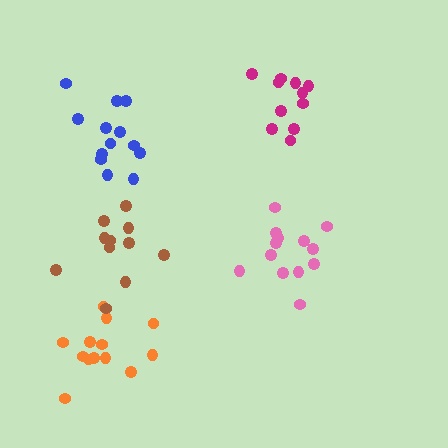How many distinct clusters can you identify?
There are 5 distinct clusters.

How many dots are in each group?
Group 1: 11 dots, Group 2: 13 dots, Group 3: 13 dots, Group 4: 13 dots, Group 5: 11 dots (61 total).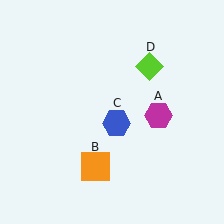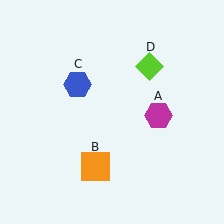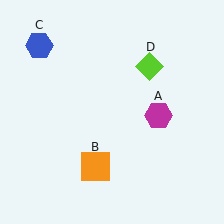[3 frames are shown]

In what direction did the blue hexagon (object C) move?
The blue hexagon (object C) moved up and to the left.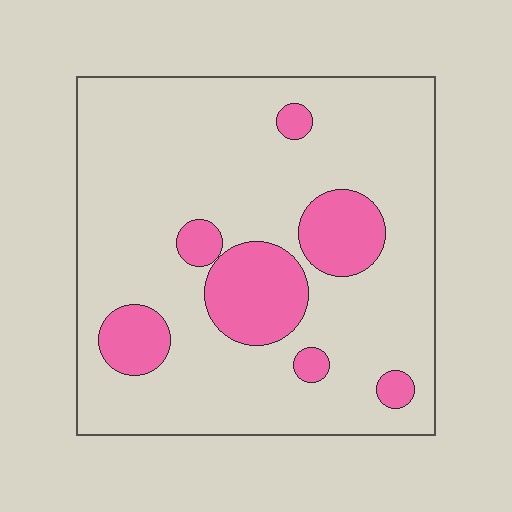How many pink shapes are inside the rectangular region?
7.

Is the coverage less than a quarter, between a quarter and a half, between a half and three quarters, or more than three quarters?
Less than a quarter.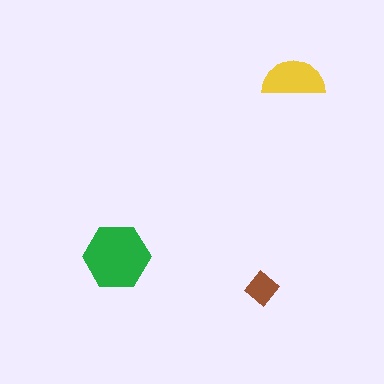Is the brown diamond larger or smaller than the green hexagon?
Smaller.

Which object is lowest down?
The brown diamond is bottommost.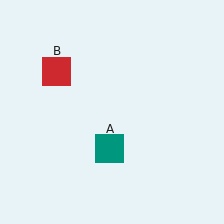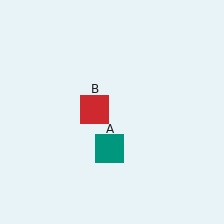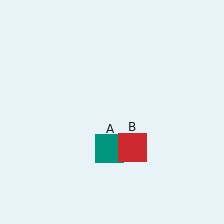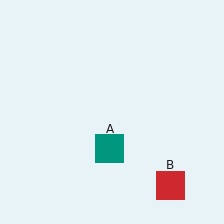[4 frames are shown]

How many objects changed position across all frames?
1 object changed position: red square (object B).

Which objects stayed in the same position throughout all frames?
Teal square (object A) remained stationary.